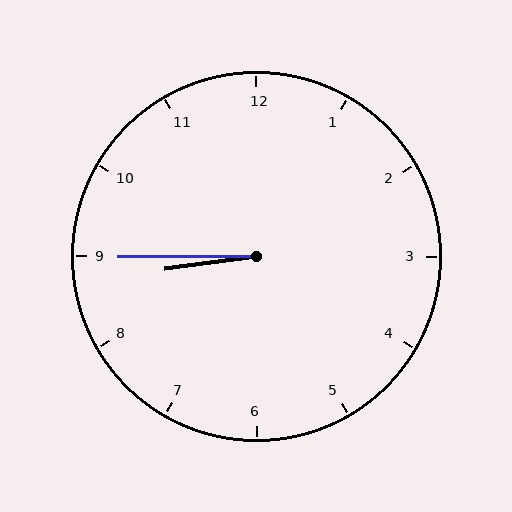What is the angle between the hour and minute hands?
Approximately 8 degrees.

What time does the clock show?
8:45.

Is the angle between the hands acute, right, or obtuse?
It is acute.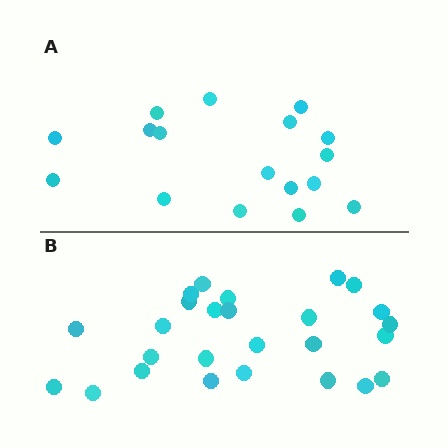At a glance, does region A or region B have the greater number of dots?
Region B (the bottom region) has more dots.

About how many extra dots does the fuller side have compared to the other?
Region B has roughly 8 or so more dots than region A.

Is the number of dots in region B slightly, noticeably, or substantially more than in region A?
Region B has substantially more. The ratio is roughly 1.5 to 1.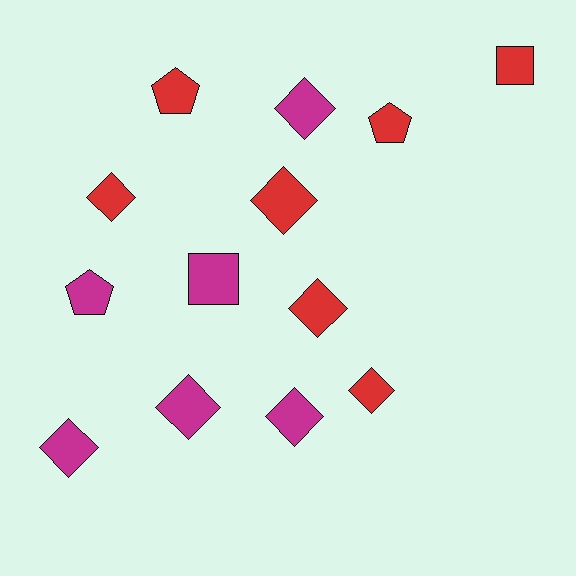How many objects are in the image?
There are 13 objects.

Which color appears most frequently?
Red, with 7 objects.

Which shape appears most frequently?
Diamond, with 8 objects.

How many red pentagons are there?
There are 2 red pentagons.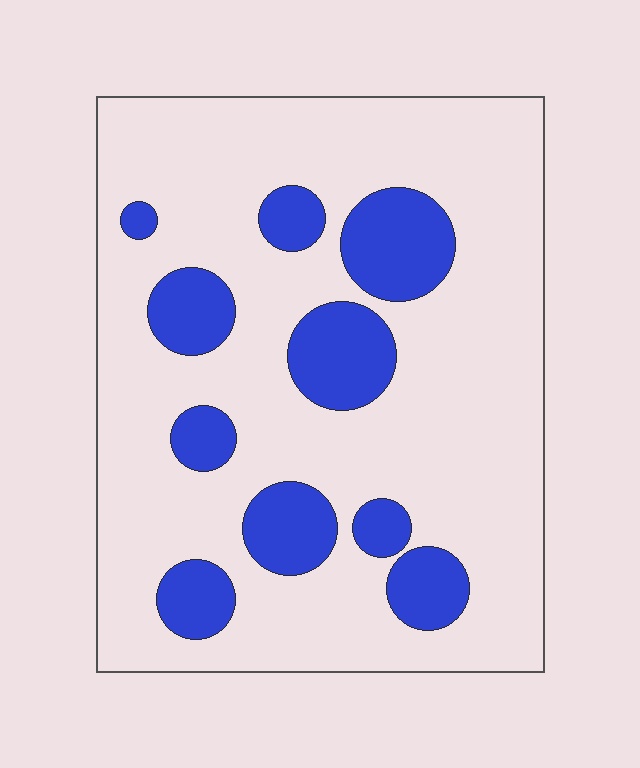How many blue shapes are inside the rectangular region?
10.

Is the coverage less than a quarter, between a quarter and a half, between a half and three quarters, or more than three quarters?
Less than a quarter.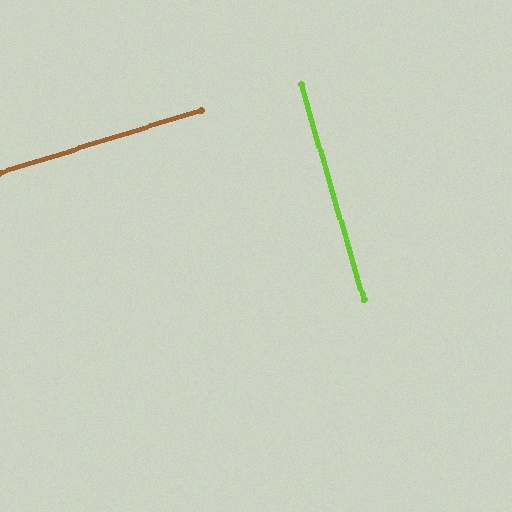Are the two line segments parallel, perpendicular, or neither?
Perpendicular — they meet at approximately 89°.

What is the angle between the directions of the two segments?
Approximately 89 degrees.